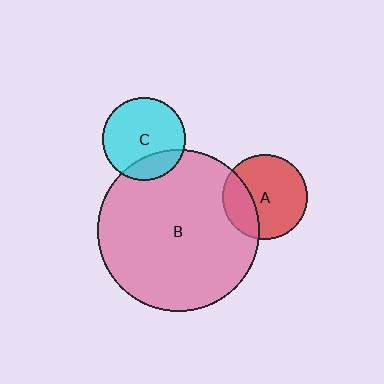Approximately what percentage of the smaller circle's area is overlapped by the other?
Approximately 30%.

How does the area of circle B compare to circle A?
Approximately 3.6 times.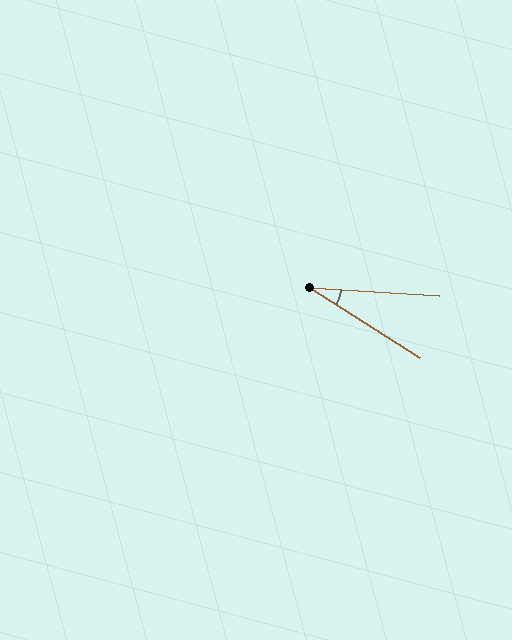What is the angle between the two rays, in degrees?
Approximately 29 degrees.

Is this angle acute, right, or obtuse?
It is acute.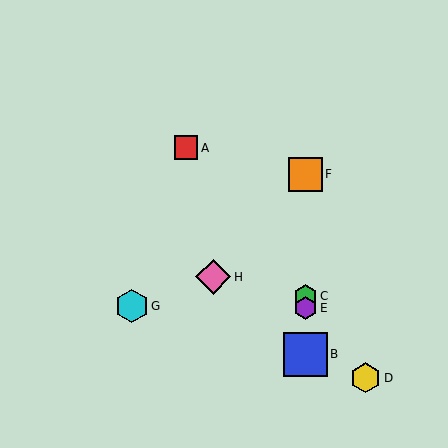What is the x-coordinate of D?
Object D is at x≈366.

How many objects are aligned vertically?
4 objects (B, C, E, F) are aligned vertically.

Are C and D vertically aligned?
No, C is at x≈305 and D is at x≈366.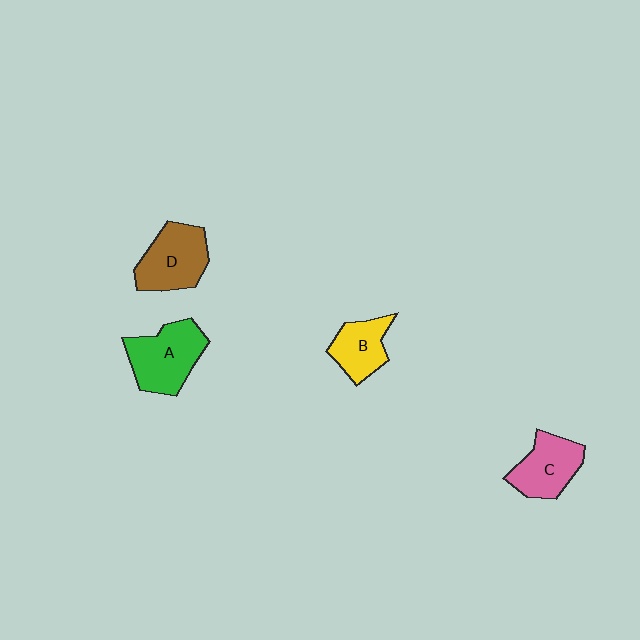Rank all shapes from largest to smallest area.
From largest to smallest: A (green), D (brown), C (pink), B (yellow).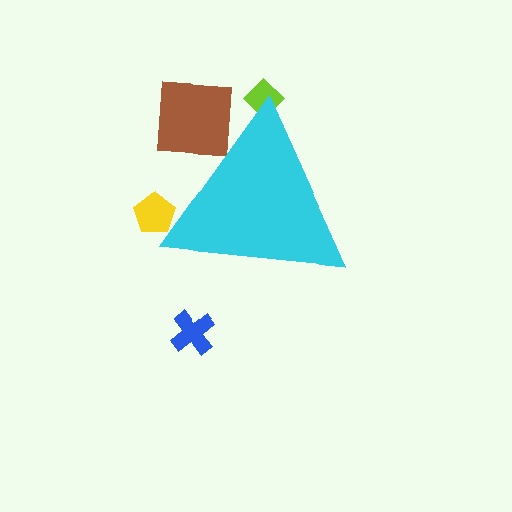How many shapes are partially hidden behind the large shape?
3 shapes are partially hidden.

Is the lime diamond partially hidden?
Yes, the lime diamond is partially hidden behind the cyan triangle.